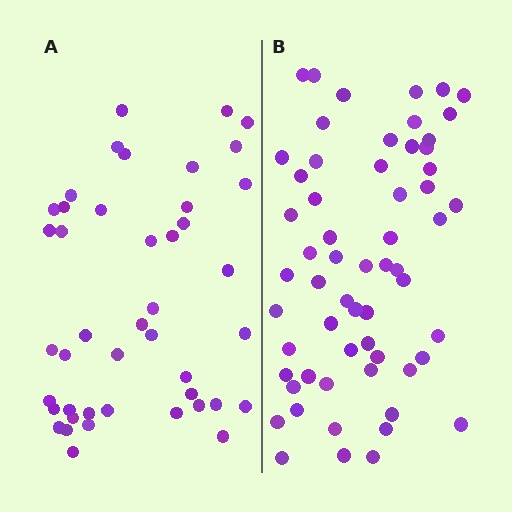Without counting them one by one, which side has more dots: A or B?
Region B (the right region) has more dots.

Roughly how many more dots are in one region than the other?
Region B has approximately 15 more dots than region A.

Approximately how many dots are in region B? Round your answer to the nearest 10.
About 60 dots.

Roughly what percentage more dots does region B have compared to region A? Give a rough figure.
About 35% more.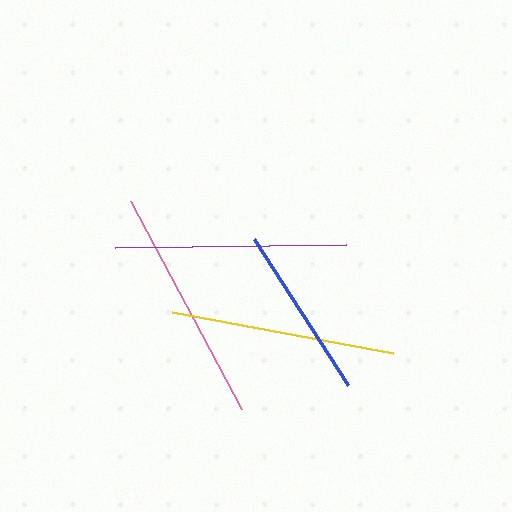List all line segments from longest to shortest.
From longest to shortest: pink, purple, yellow, blue.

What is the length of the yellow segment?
The yellow segment is approximately 225 pixels long.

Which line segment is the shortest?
The blue line is the shortest at approximately 174 pixels.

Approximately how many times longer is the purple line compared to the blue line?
The purple line is approximately 1.3 times the length of the blue line.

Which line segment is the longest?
The pink line is the longest at approximately 235 pixels.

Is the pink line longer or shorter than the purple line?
The pink line is longer than the purple line.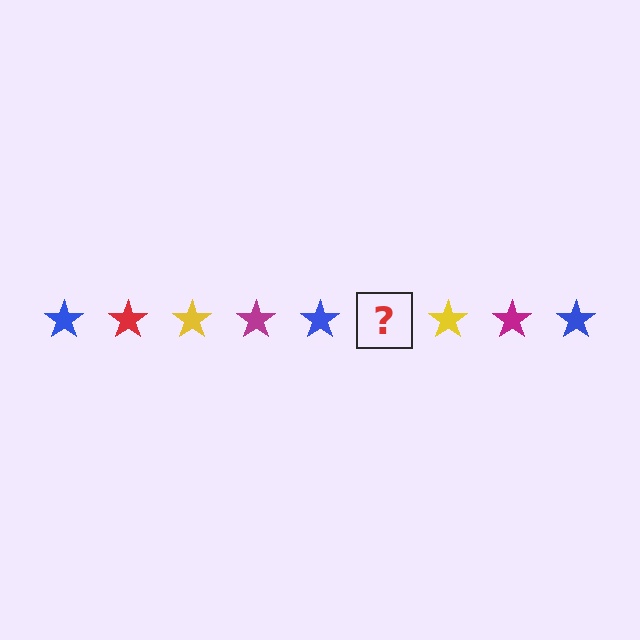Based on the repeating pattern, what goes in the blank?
The blank should be a red star.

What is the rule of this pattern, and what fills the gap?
The rule is that the pattern cycles through blue, red, yellow, magenta stars. The gap should be filled with a red star.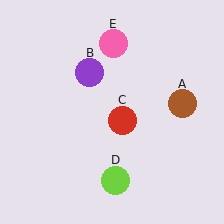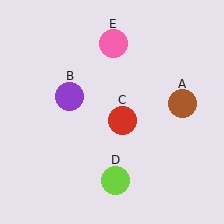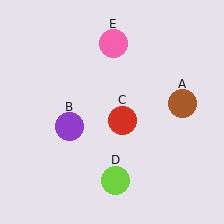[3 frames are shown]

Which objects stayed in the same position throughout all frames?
Brown circle (object A) and red circle (object C) and lime circle (object D) and pink circle (object E) remained stationary.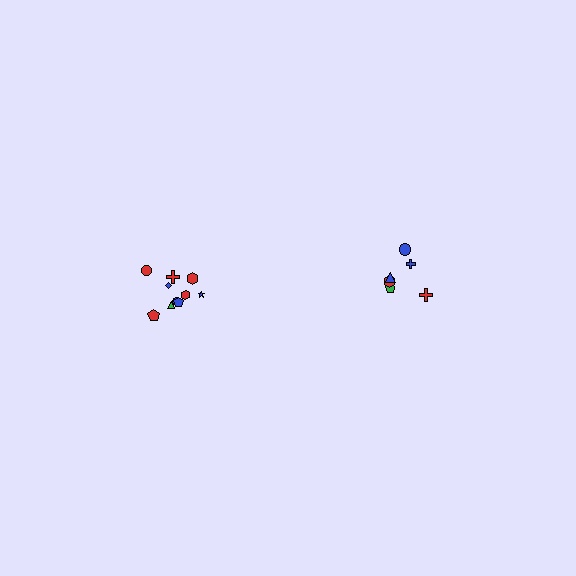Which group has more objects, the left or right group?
The left group.